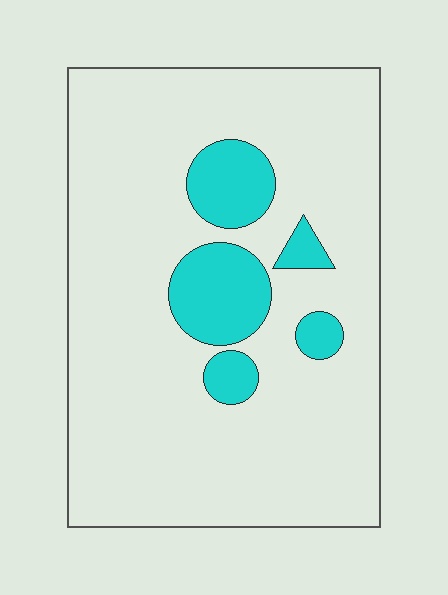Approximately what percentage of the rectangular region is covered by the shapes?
Approximately 15%.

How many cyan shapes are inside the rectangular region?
5.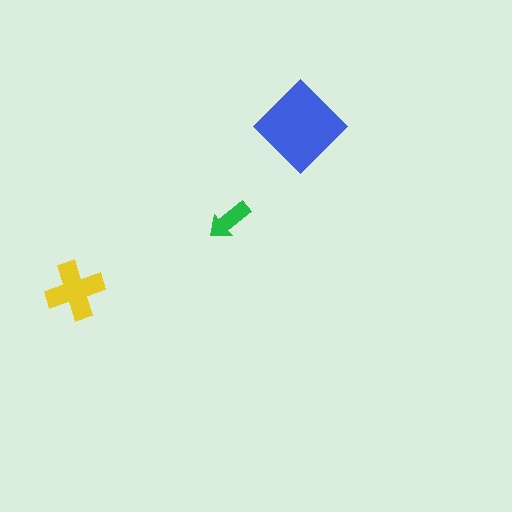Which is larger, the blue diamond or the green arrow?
The blue diamond.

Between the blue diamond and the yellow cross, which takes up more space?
The blue diamond.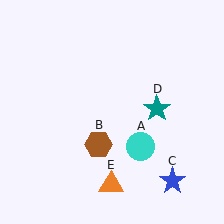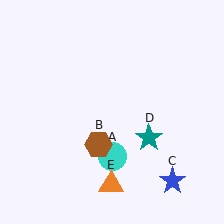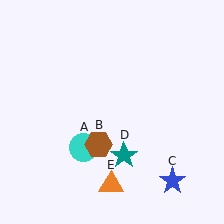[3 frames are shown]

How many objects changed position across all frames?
2 objects changed position: cyan circle (object A), teal star (object D).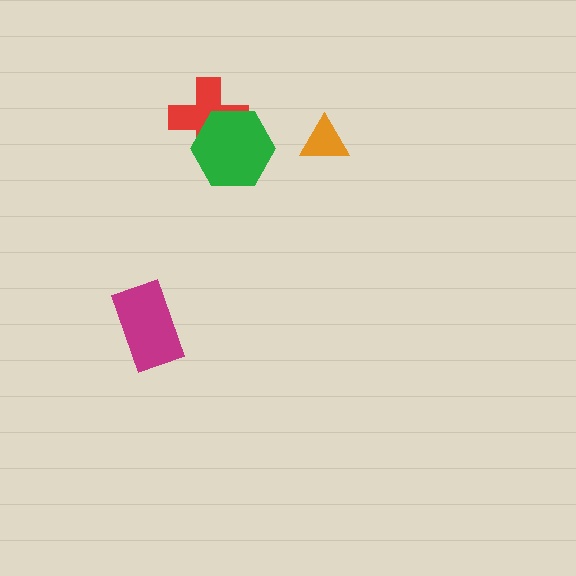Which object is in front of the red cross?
The green hexagon is in front of the red cross.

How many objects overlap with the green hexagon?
1 object overlaps with the green hexagon.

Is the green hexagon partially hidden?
No, no other shape covers it.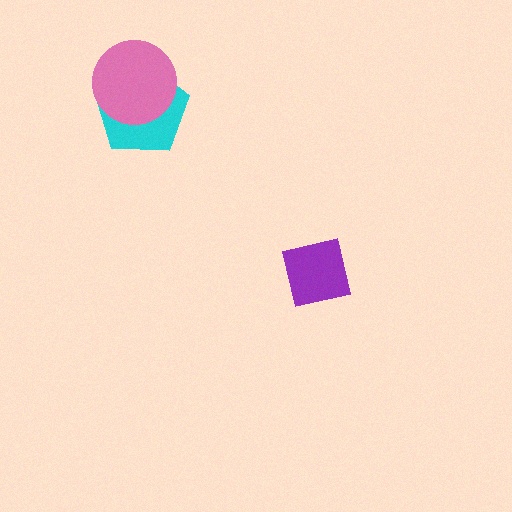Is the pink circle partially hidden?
No, no other shape covers it.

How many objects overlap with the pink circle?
1 object overlaps with the pink circle.